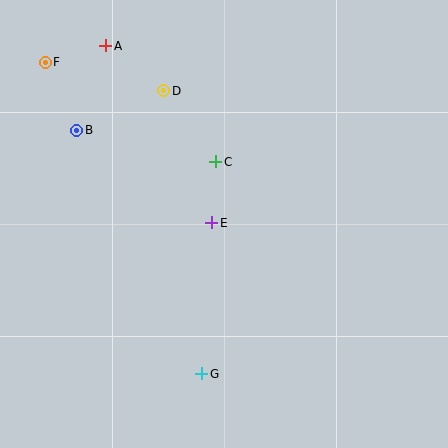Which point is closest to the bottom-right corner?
Point G is closest to the bottom-right corner.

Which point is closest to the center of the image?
Point E at (212, 223) is closest to the center.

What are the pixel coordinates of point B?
Point B is at (77, 130).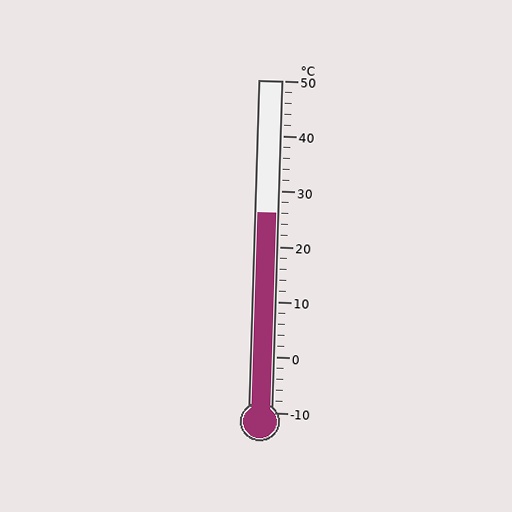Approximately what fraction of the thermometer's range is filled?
The thermometer is filled to approximately 60% of its range.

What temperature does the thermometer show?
The thermometer shows approximately 26°C.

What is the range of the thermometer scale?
The thermometer scale ranges from -10°C to 50°C.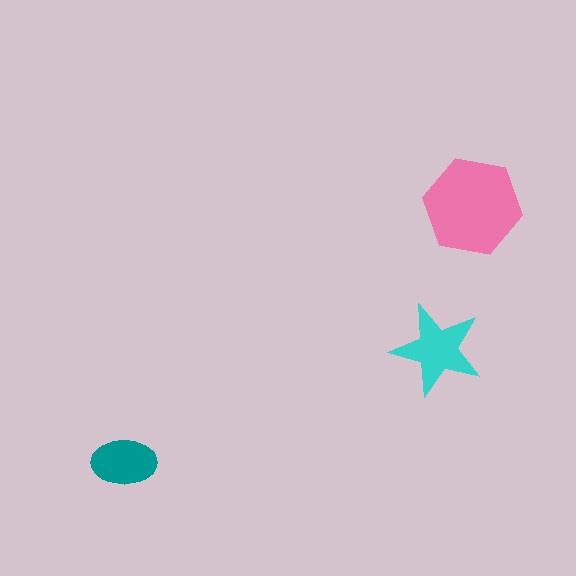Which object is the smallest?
The teal ellipse.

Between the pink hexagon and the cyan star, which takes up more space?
The pink hexagon.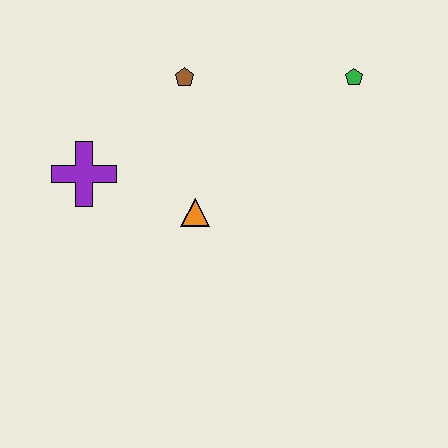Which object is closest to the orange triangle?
The purple cross is closest to the orange triangle.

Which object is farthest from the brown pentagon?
The green pentagon is farthest from the brown pentagon.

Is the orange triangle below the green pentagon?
Yes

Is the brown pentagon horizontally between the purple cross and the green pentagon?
Yes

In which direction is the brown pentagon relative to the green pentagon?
The brown pentagon is to the left of the green pentagon.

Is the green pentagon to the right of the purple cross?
Yes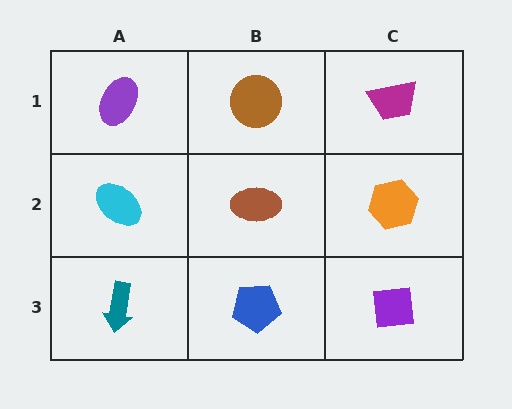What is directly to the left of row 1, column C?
A brown circle.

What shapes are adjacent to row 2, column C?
A magenta trapezoid (row 1, column C), a purple square (row 3, column C), a brown ellipse (row 2, column B).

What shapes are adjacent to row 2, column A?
A purple ellipse (row 1, column A), a teal arrow (row 3, column A), a brown ellipse (row 2, column B).